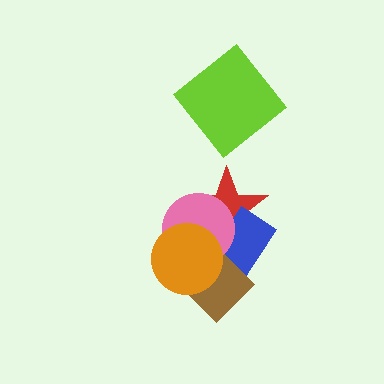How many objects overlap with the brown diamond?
3 objects overlap with the brown diamond.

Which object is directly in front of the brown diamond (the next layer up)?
The pink circle is directly in front of the brown diamond.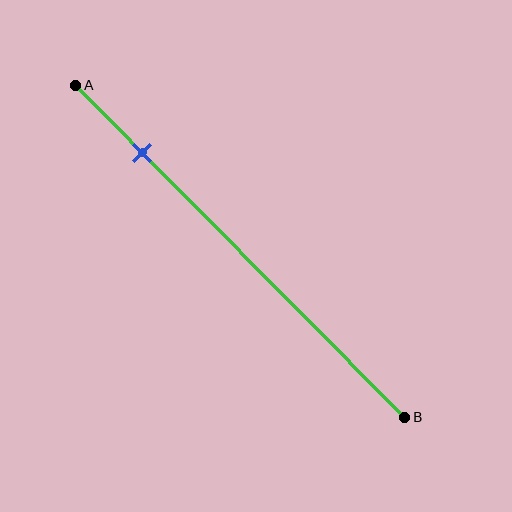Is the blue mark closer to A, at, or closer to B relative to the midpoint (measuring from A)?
The blue mark is closer to point A than the midpoint of segment AB.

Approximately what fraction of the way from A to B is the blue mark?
The blue mark is approximately 20% of the way from A to B.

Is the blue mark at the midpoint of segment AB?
No, the mark is at about 20% from A, not at the 50% midpoint.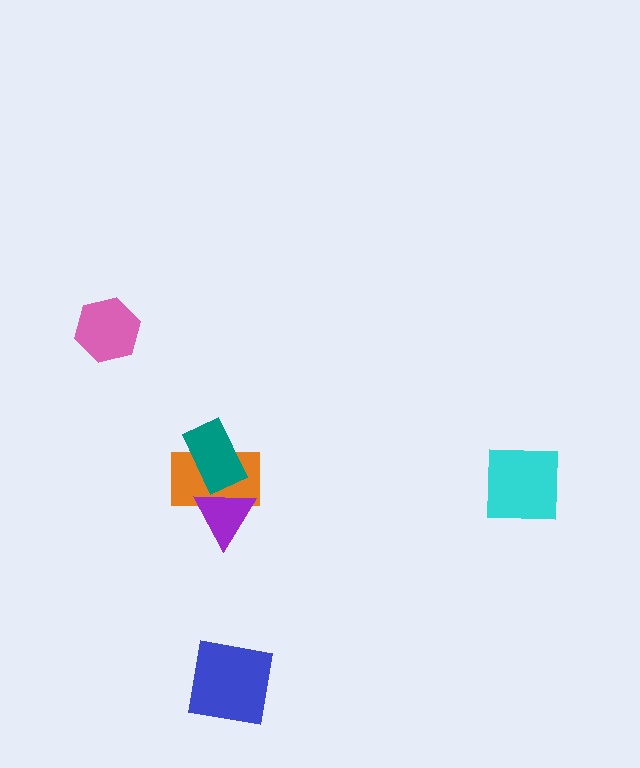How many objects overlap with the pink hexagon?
0 objects overlap with the pink hexagon.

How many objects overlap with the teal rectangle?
2 objects overlap with the teal rectangle.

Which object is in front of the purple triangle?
The teal rectangle is in front of the purple triangle.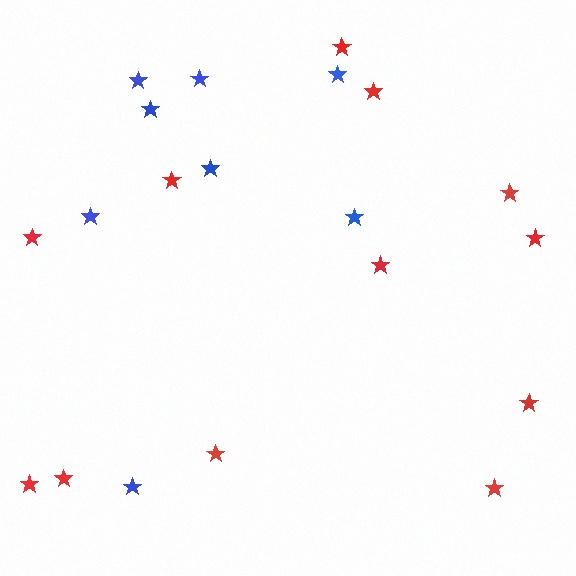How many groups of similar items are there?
There are 2 groups: one group of red stars (12) and one group of blue stars (8).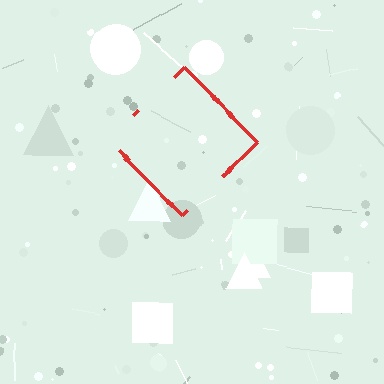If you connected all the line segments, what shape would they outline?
They would outline a diamond.